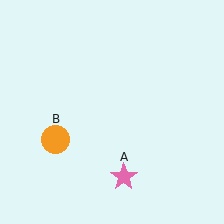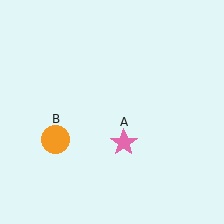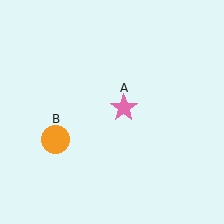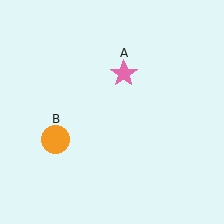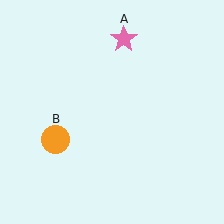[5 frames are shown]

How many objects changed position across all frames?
1 object changed position: pink star (object A).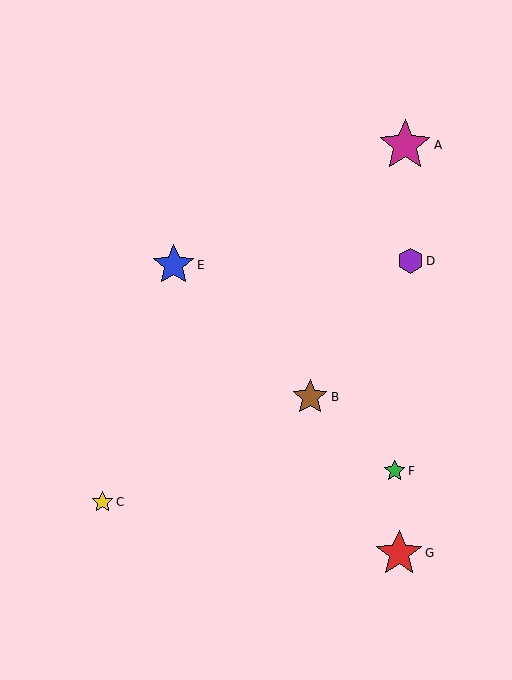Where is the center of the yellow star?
The center of the yellow star is at (102, 502).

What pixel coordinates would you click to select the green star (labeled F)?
Click at (395, 471) to select the green star F.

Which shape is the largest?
The magenta star (labeled A) is the largest.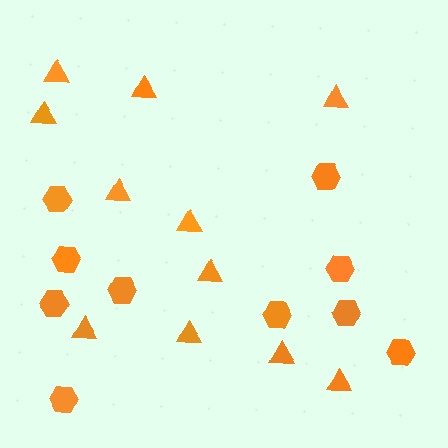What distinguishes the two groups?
There are 2 groups: one group of triangles (11) and one group of hexagons (10).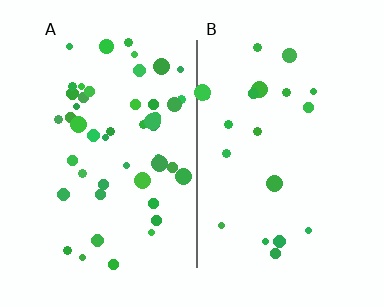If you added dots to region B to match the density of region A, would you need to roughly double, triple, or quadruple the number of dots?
Approximately double.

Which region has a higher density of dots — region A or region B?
A (the left).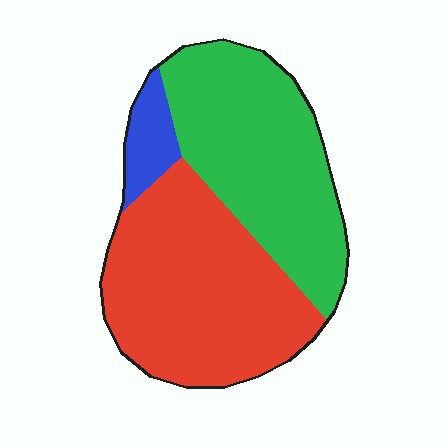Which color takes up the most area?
Red, at roughly 50%.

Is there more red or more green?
Red.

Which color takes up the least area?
Blue, at roughly 5%.